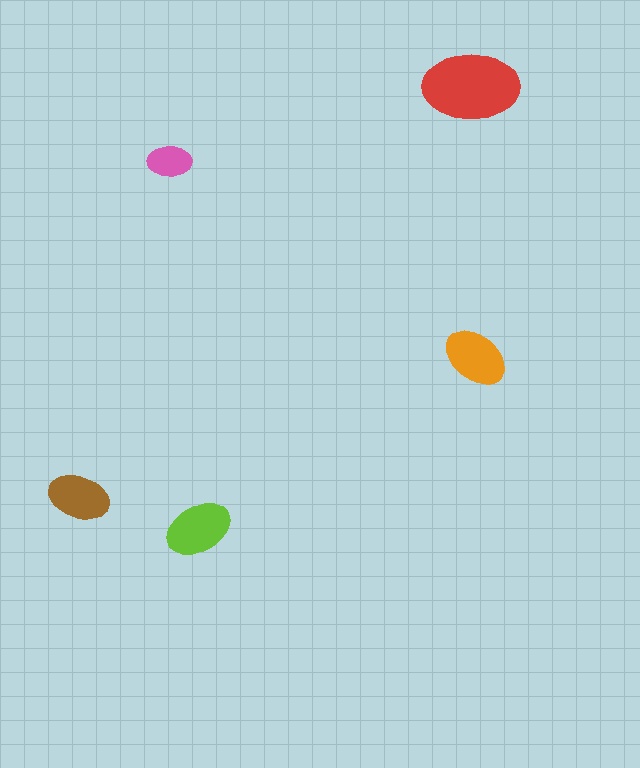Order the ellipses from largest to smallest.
the red one, the lime one, the orange one, the brown one, the pink one.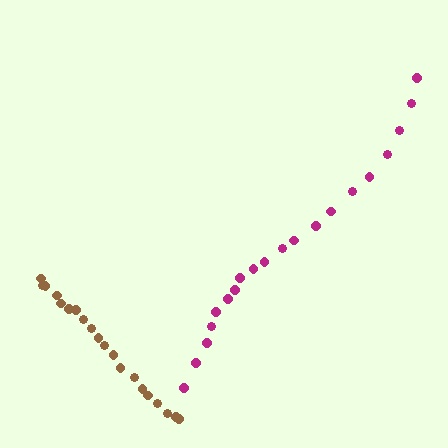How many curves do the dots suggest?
There are 2 distinct paths.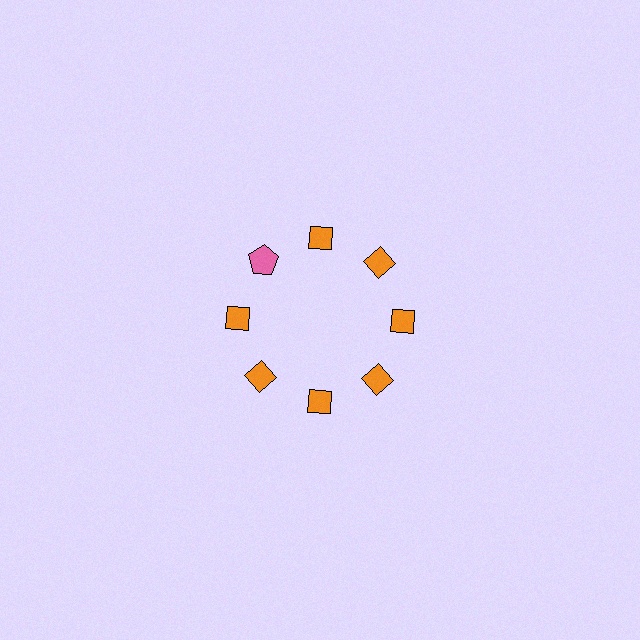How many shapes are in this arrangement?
There are 8 shapes arranged in a ring pattern.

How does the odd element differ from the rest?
It differs in both color (pink instead of orange) and shape (pentagon instead of diamond).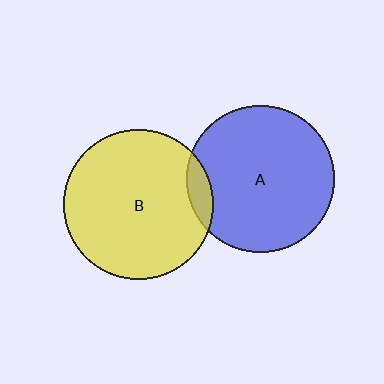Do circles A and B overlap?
Yes.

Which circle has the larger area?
Circle B (yellow).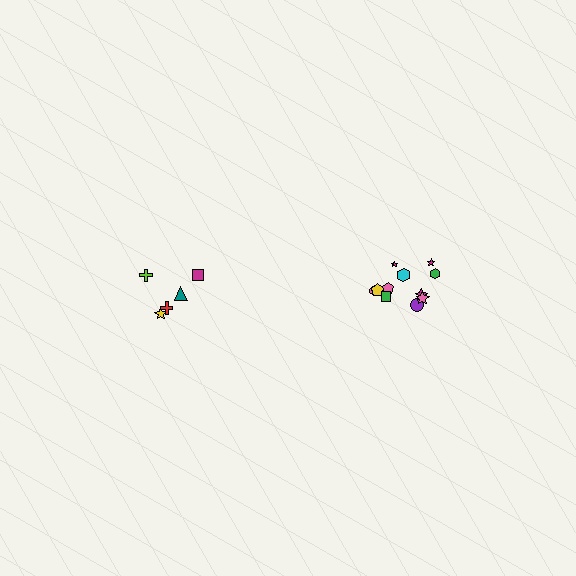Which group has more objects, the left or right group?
The right group.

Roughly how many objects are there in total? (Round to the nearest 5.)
Roughly 15 objects in total.